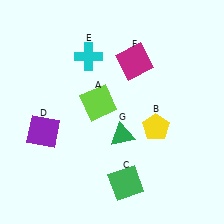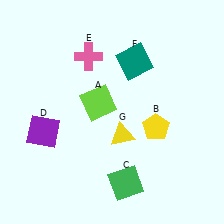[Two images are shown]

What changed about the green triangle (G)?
In Image 1, G is green. In Image 2, it changed to yellow.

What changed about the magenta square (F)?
In Image 1, F is magenta. In Image 2, it changed to teal.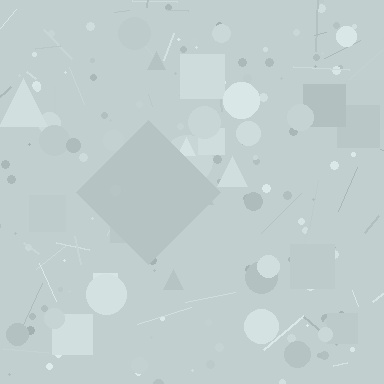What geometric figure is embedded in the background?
A diamond is embedded in the background.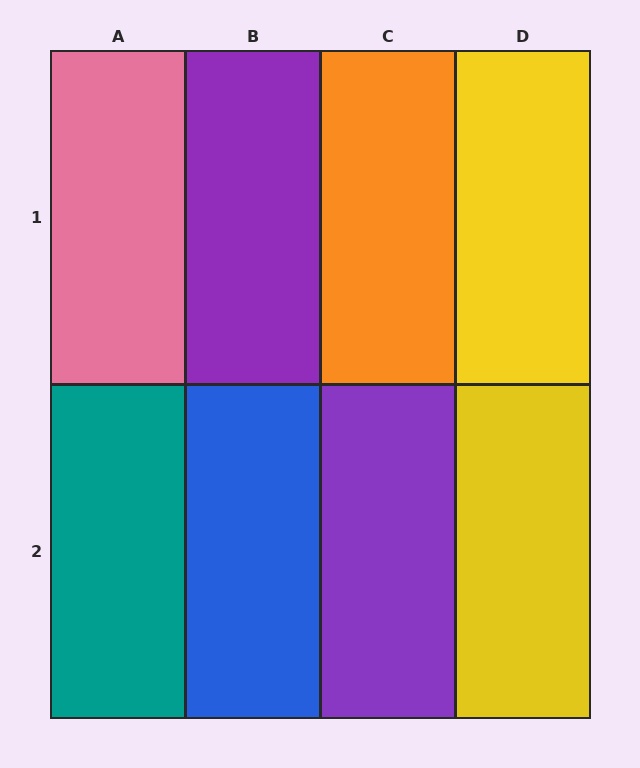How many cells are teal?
1 cell is teal.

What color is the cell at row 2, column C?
Purple.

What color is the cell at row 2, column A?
Teal.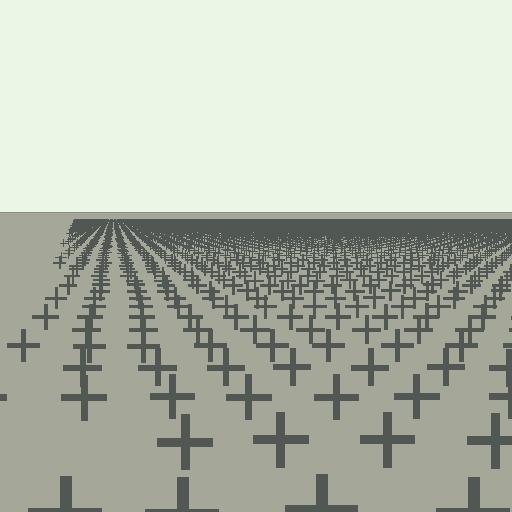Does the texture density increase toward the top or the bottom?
Density increases toward the top.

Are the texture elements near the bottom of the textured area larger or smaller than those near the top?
Larger. Near the bottom, elements are closer to the viewer and appear at a bigger on-screen size.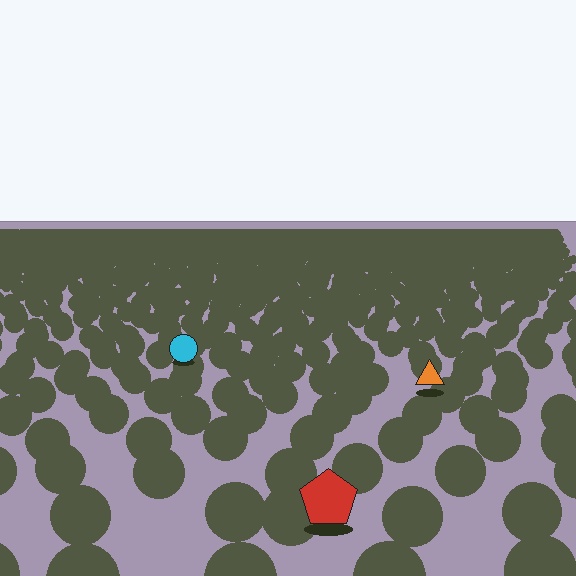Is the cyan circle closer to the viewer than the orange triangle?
No. The orange triangle is closer — you can tell from the texture gradient: the ground texture is coarser near it.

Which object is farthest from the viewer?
The cyan circle is farthest from the viewer. It appears smaller and the ground texture around it is denser.